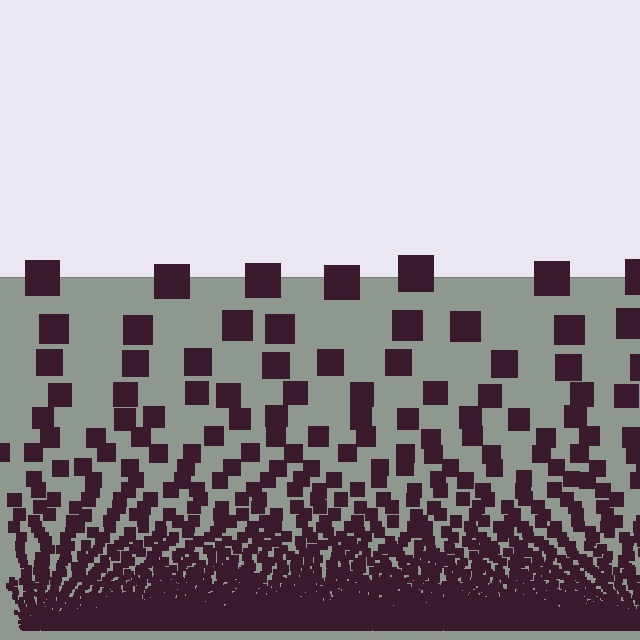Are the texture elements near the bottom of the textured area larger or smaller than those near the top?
Smaller. The gradient is inverted — elements near the bottom are smaller and denser.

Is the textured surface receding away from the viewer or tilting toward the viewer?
The surface appears to tilt toward the viewer. Texture elements get larger and sparser toward the top.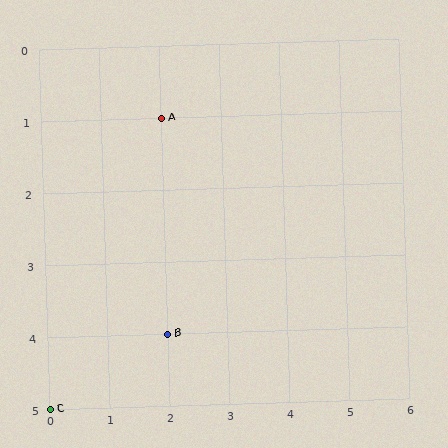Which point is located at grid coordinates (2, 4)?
Point B is at (2, 4).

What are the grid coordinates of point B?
Point B is at grid coordinates (2, 4).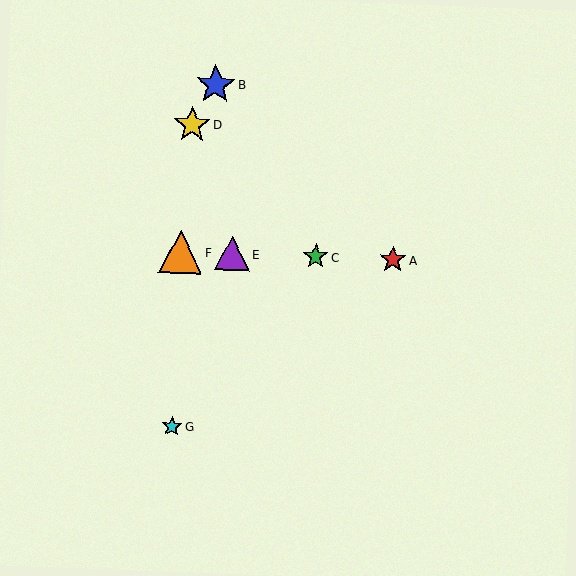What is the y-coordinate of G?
Object G is at y≈426.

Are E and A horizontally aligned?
Yes, both are at y≈253.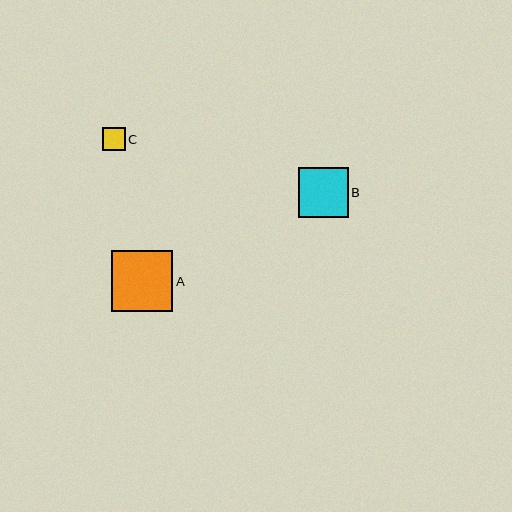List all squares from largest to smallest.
From largest to smallest: A, B, C.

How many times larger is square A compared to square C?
Square A is approximately 2.7 times the size of square C.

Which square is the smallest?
Square C is the smallest with a size of approximately 23 pixels.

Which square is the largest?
Square A is the largest with a size of approximately 61 pixels.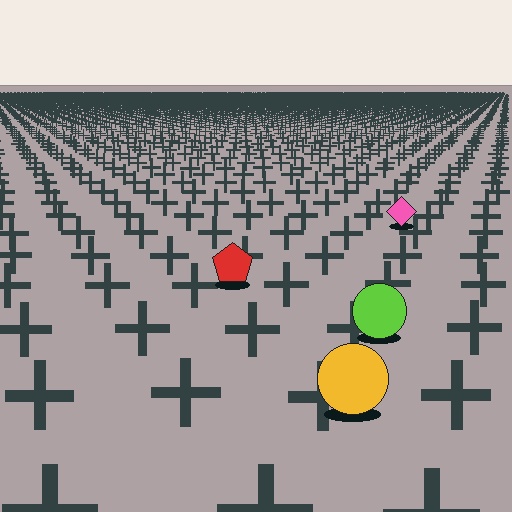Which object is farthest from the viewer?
The pink diamond is farthest from the viewer. It appears smaller and the ground texture around it is denser.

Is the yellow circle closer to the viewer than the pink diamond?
Yes. The yellow circle is closer — you can tell from the texture gradient: the ground texture is coarser near it.